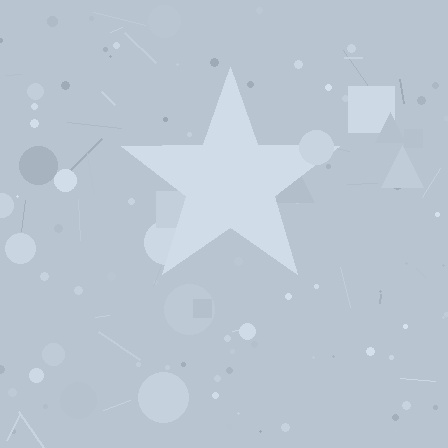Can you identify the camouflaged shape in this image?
The camouflaged shape is a star.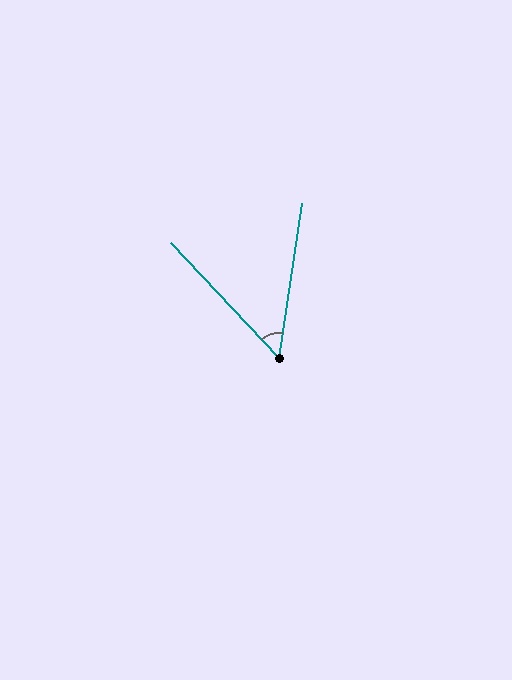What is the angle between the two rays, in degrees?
Approximately 52 degrees.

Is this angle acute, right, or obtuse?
It is acute.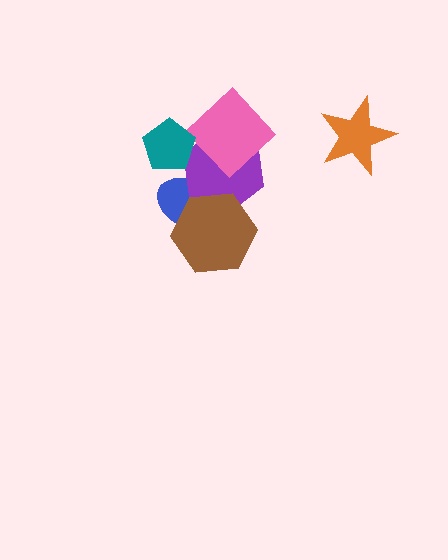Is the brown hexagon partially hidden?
No, no other shape covers it.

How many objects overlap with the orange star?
0 objects overlap with the orange star.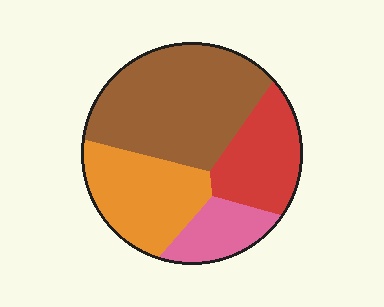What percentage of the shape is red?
Red covers around 20% of the shape.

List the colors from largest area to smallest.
From largest to smallest: brown, orange, red, pink.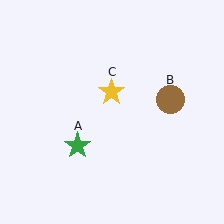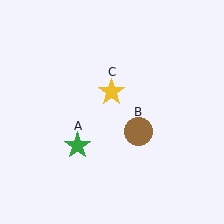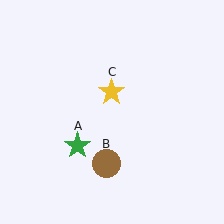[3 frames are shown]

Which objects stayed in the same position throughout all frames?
Green star (object A) and yellow star (object C) remained stationary.